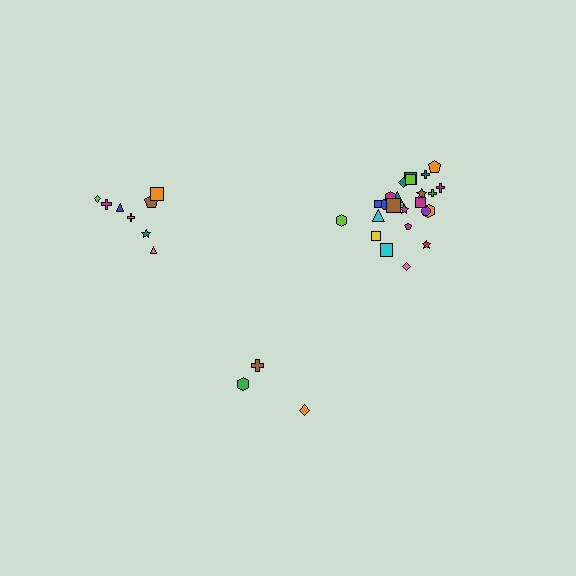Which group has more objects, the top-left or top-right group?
The top-right group.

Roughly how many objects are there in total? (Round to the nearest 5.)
Roughly 35 objects in total.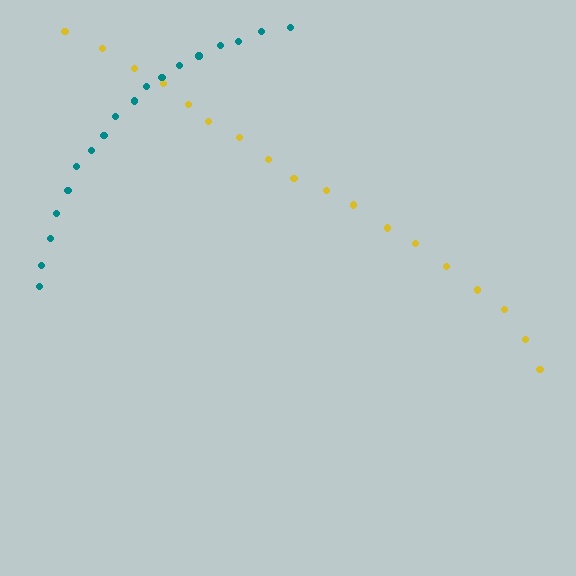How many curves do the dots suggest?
There are 2 distinct paths.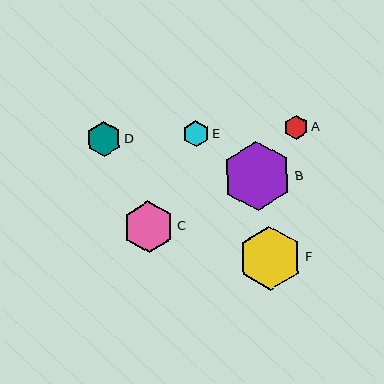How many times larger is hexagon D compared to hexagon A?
Hexagon D is approximately 1.5 times the size of hexagon A.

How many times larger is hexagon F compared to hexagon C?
Hexagon F is approximately 1.3 times the size of hexagon C.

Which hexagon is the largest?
Hexagon B is the largest with a size of approximately 69 pixels.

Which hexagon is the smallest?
Hexagon A is the smallest with a size of approximately 24 pixels.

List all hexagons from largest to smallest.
From largest to smallest: B, F, C, D, E, A.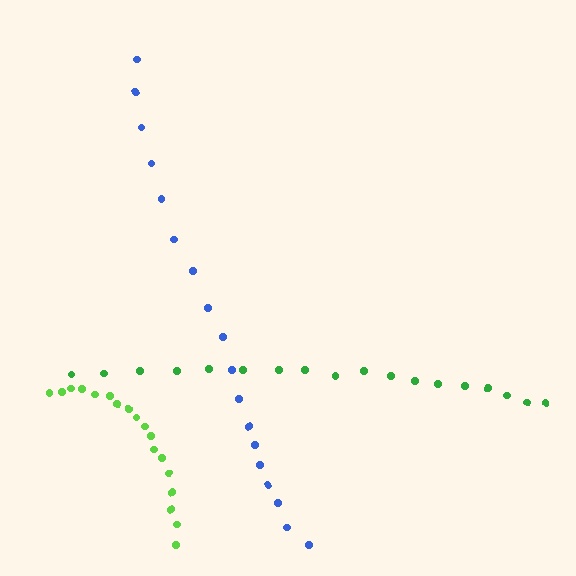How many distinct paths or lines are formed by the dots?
There are 3 distinct paths.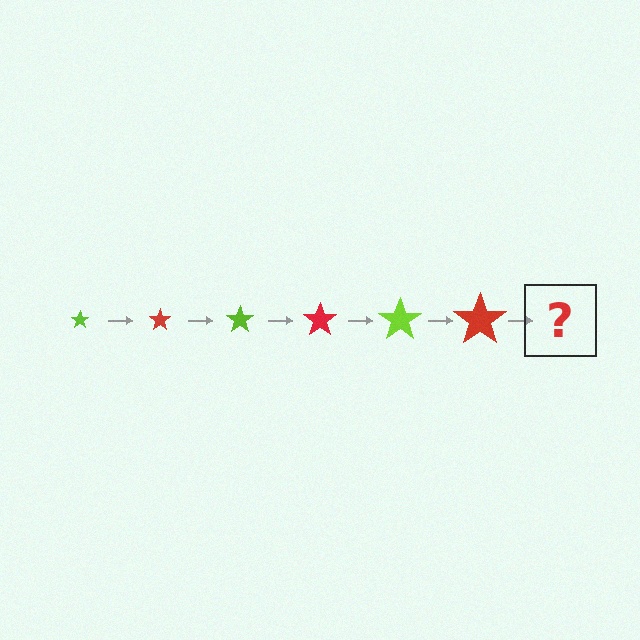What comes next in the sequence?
The next element should be a lime star, larger than the previous one.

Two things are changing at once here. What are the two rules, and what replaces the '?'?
The two rules are that the star grows larger each step and the color cycles through lime and red. The '?' should be a lime star, larger than the previous one.